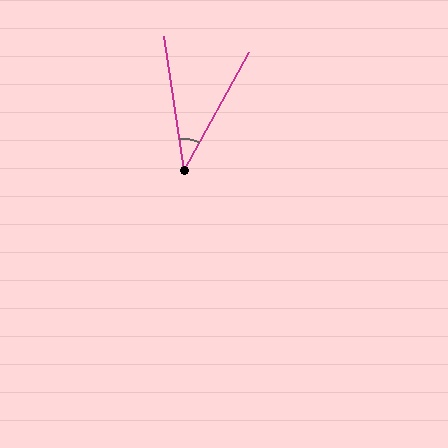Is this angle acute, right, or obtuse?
It is acute.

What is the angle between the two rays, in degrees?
Approximately 37 degrees.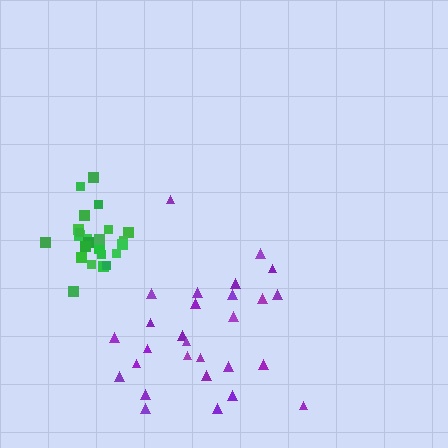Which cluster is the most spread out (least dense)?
Purple.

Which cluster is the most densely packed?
Green.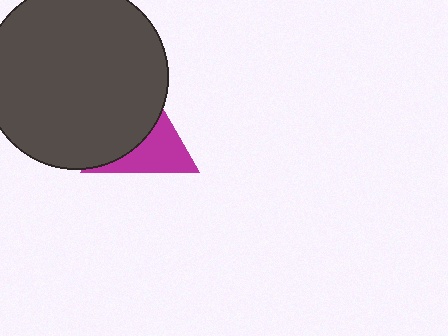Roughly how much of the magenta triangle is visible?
About half of it is visible (roughly 46%).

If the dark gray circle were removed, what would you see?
You would see the complete magenta triangle.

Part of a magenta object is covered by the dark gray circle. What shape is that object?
It is a triangle.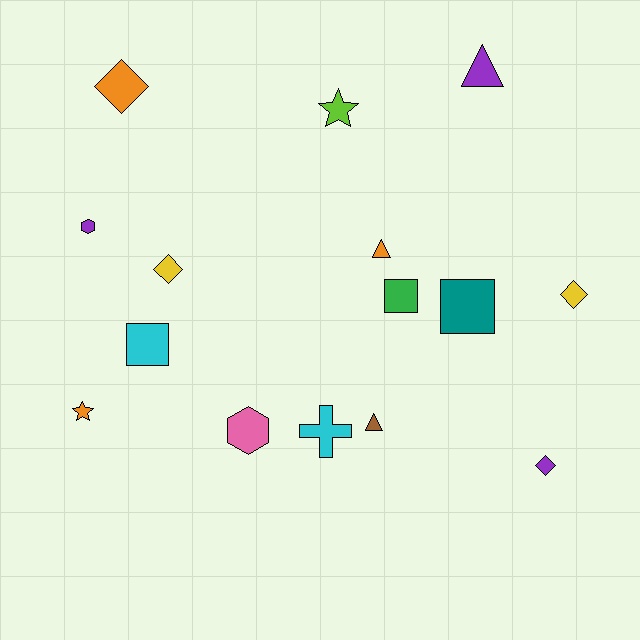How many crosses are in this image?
There is 1 cross.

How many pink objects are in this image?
There is 1 pink object.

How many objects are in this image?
There are 15 objects.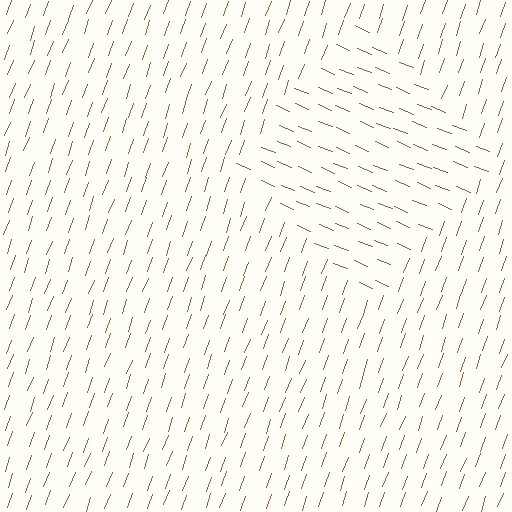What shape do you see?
I see a diamond.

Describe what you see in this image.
The image is filled with small brown line segments. A diamond region in the image has lines oriented differently from the surrounding lines, creating a visible texture boundary.